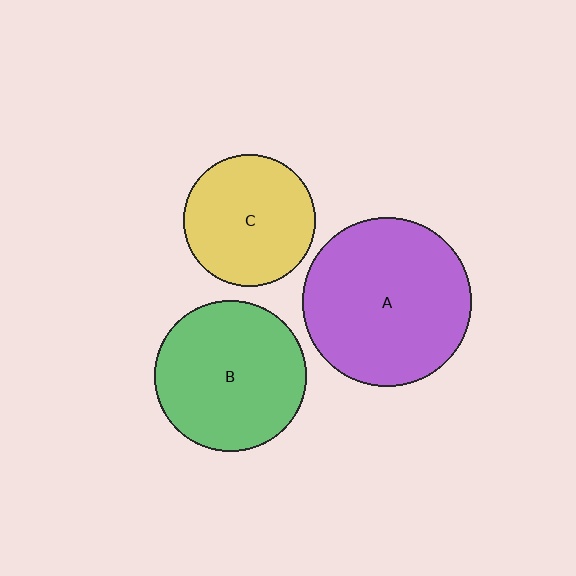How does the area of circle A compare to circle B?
Approximately 1.3 times.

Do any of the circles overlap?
No, none of the circles overlap.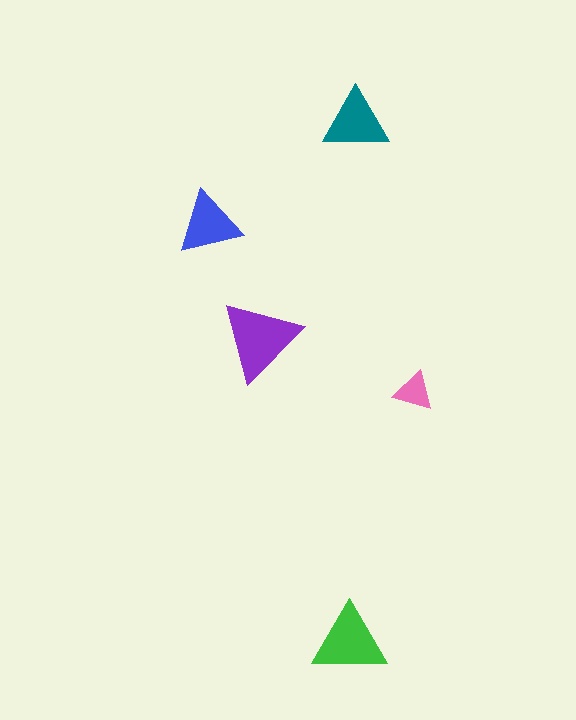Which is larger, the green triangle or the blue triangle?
The green one.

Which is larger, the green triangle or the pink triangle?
The green one.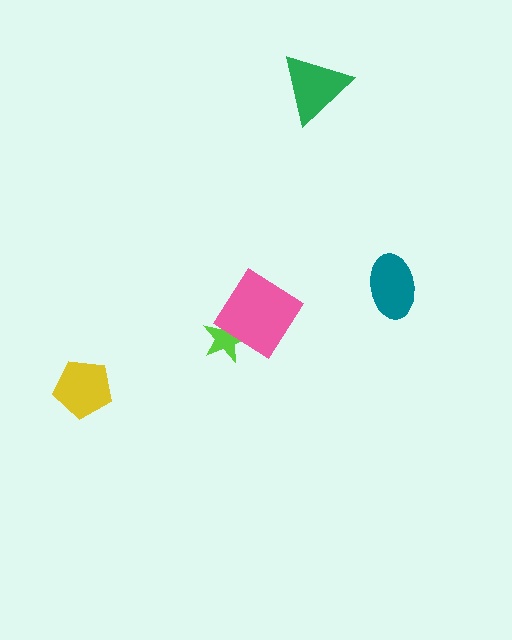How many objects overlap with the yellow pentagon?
0 objects overlap with the yellow pentagon.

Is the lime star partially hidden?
Yes, it is partially covered by another shape.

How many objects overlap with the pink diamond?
1 object overlaps with the pink diamond.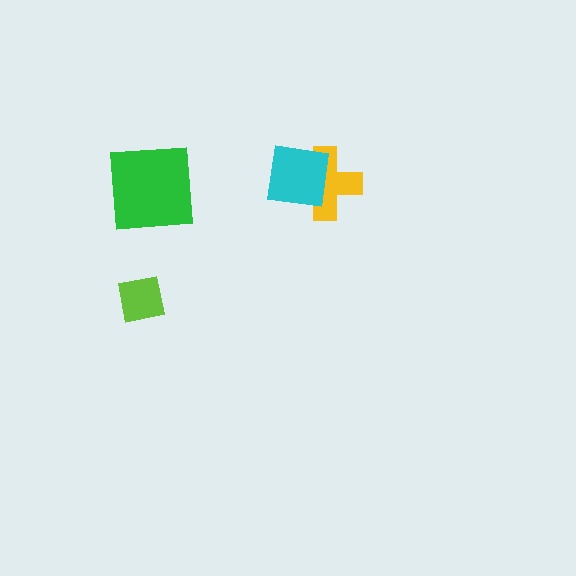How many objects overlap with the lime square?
0 objects overlap with the lime square.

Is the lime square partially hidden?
No, no other shape covers it.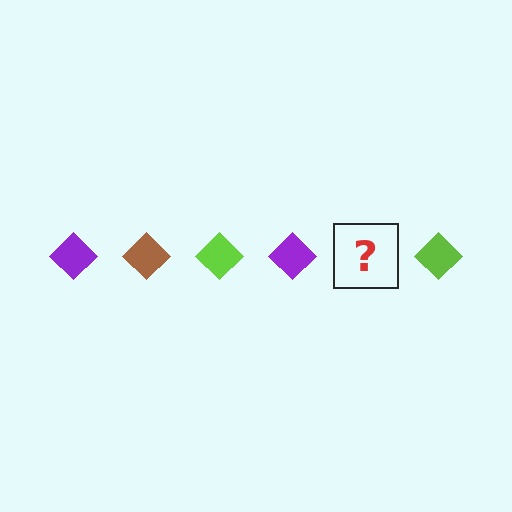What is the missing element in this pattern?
The missing element is a brown diamond.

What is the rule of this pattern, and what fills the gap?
The rule is that the pattern cycles through purple, brown, lime diamonds. The gap should be filled with a brown diamond.